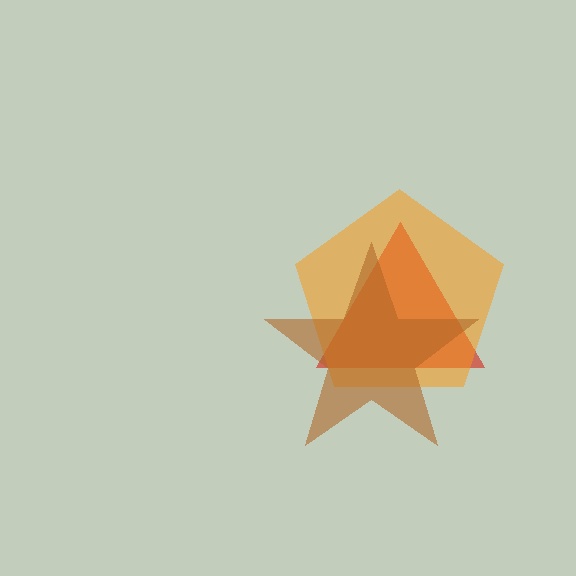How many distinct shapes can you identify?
There are 3 distinct shapes: a red triangle, an orange pentagon, a brown star.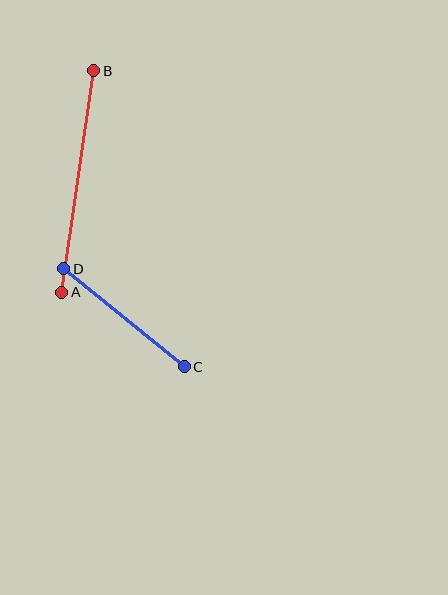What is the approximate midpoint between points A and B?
The midpoint is at approximately (78, 182) pixels.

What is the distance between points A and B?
The distance is approximately 223 pixels.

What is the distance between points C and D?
The distance is approximately 156 pixels.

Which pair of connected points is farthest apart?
Points A and B are farthest apart.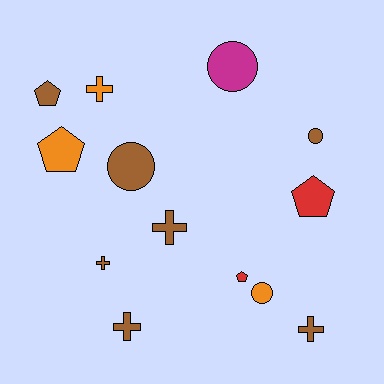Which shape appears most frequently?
Cross, with 5 objects.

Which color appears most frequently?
Brown, with 7 objects.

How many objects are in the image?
There are 13 objects.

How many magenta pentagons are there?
There are no magenta pentagons.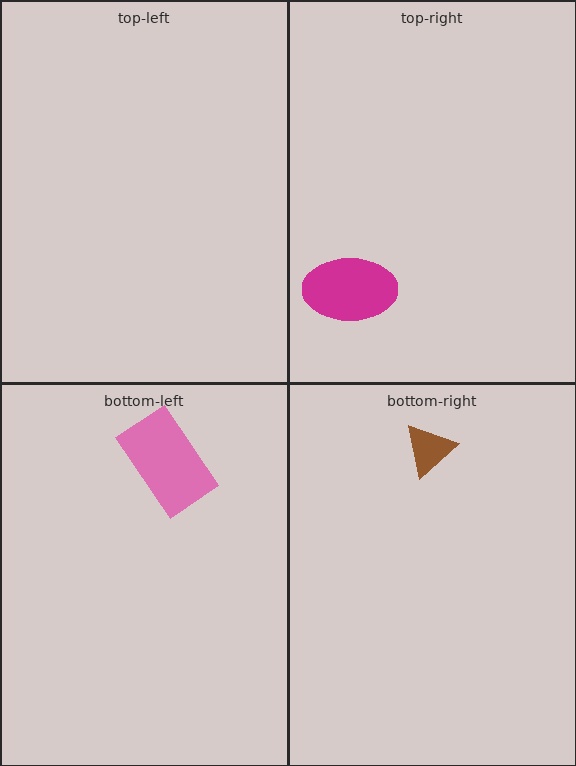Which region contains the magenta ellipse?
The top-right region.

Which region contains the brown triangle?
The bottom-right region.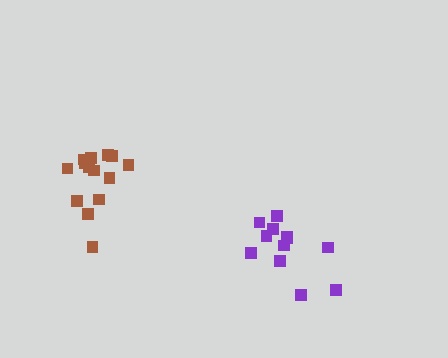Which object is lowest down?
The purple cluster is bottommost.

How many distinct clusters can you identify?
There are 2 distinct clusters.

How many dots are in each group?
Group 1: 15 dots, Group 2: 12 dots (27 total).